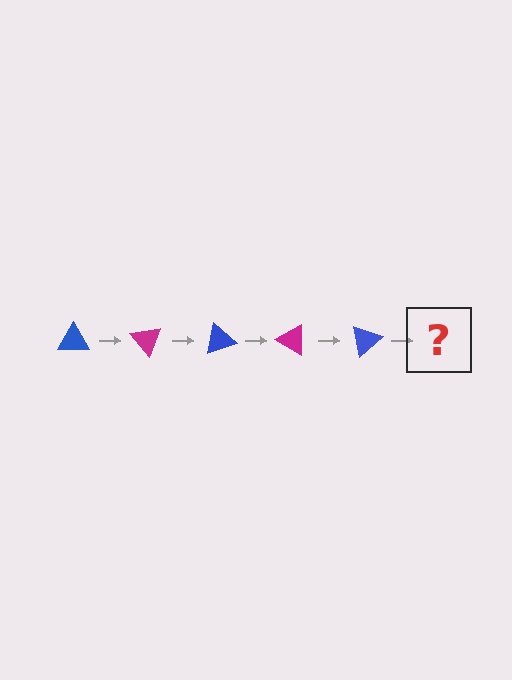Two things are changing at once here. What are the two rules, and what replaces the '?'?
The two rules are that it rotates 50 degrees each step and the color cycles through blue and magenta. The '?' should be a magenta triangle, rotated 250 degrees from the start.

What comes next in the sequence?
The next element should be a magenta triangle, rotated 250 degrees from the start.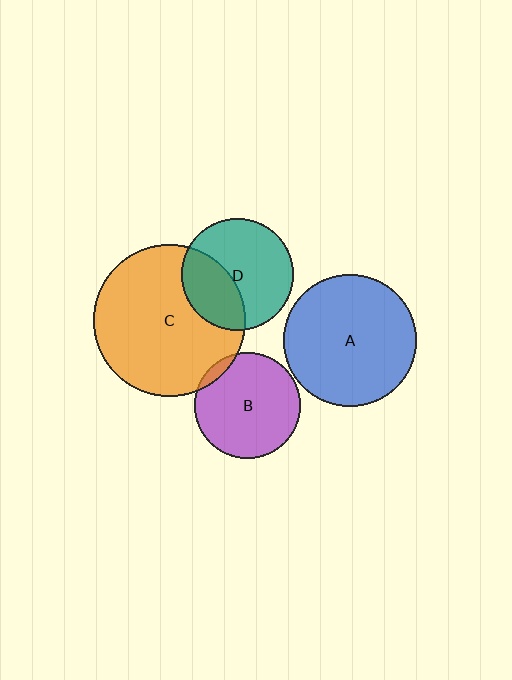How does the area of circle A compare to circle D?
Approximately 1.4 times.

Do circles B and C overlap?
Yes.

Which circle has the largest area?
Circle C (orange).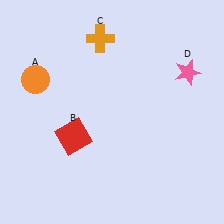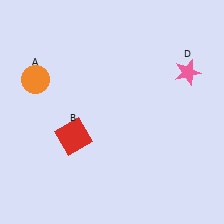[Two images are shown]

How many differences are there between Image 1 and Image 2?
There is 1 difference between the two images.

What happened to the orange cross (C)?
The orange cross (C) was removed in Image 2. It was in the top-left area of Image 1.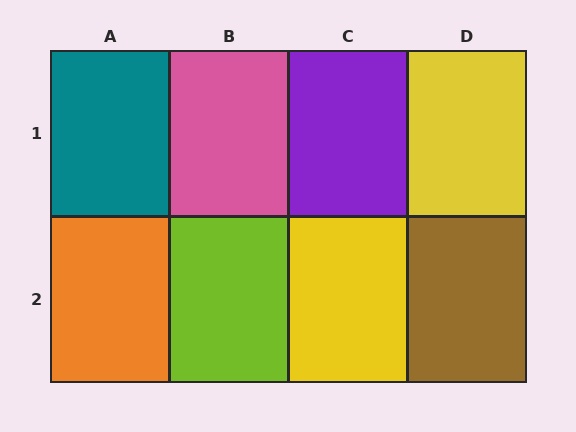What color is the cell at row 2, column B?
Lime.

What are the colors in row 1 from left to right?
Teal, pink, purple, yellow.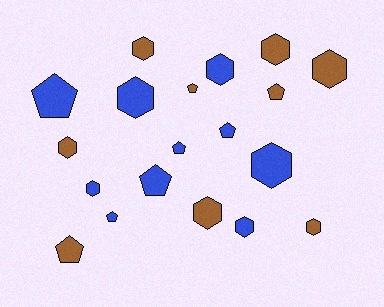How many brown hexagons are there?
There are 6 brown hexagons.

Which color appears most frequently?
Blue, with 10 objects.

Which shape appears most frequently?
Hexagon, with 11 objects.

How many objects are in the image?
There are 19 objects.